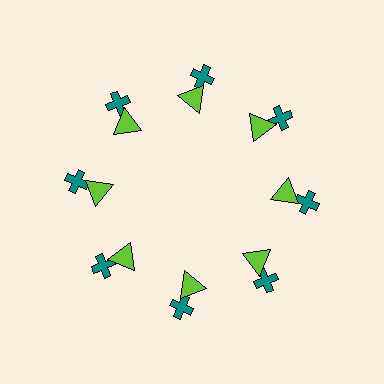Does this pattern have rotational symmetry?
Yes, this pattern has 8-fold rotational symmetry. It looks the same after rotating 45 degrees around the center.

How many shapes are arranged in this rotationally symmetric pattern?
There are 16 shapes, arranged in 8 groups of 2.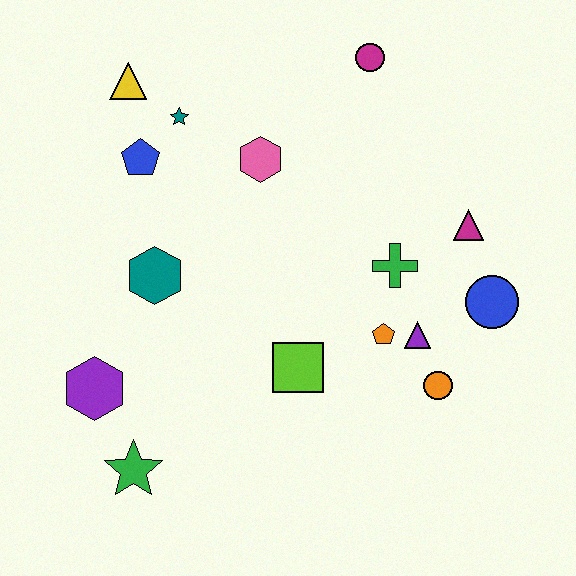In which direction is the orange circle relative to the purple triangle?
The orange circle is below the purple triangle.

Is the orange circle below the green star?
No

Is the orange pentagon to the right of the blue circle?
No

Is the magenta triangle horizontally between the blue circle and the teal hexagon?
Yes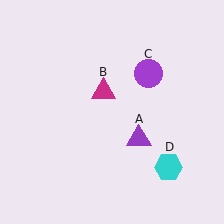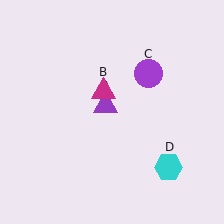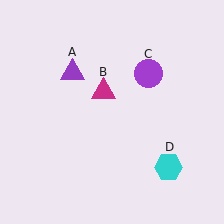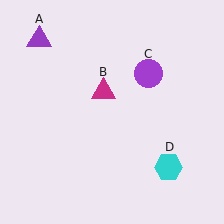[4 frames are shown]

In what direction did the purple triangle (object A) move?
The purple triangle (object A) moved up and to the left.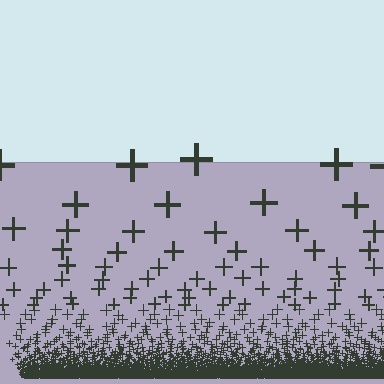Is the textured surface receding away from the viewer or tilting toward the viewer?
The surface appears to tilt toward the viewer. Texture elements get larger and sparser toward the top.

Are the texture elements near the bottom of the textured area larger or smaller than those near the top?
Smaller. The gradient is inverted — elements near the bottom are smaller and denser.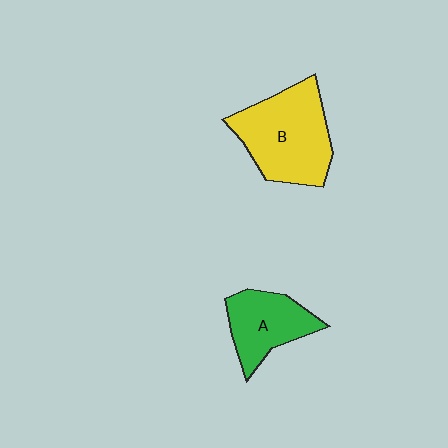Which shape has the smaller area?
Shape A (green).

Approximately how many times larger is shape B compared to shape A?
Approximately 1.6 times.